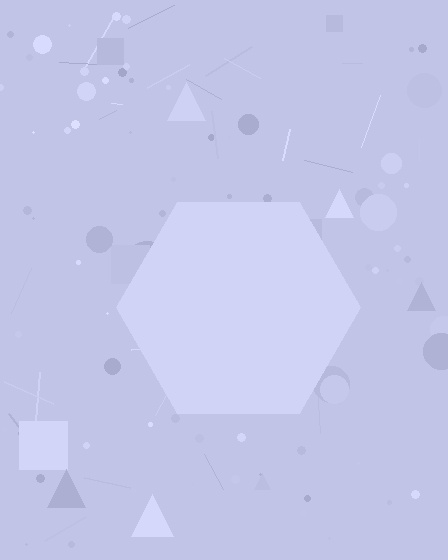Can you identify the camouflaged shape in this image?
The camouflaged shape is a hexagon.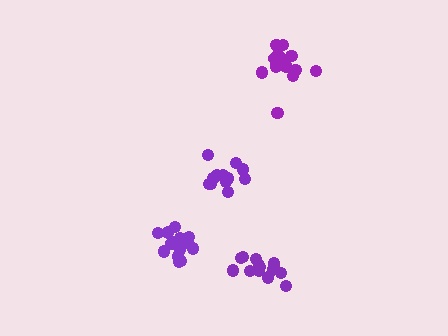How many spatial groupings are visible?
There are 4 spatial groupings.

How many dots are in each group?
Group 1: 15 dots, Group 2: 12 dots, Group 3: 15 dots, Group 4: 14 dots (56 total).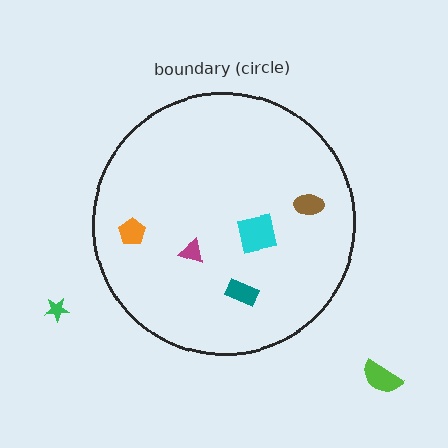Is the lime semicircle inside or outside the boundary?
Outside.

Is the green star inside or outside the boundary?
Outside.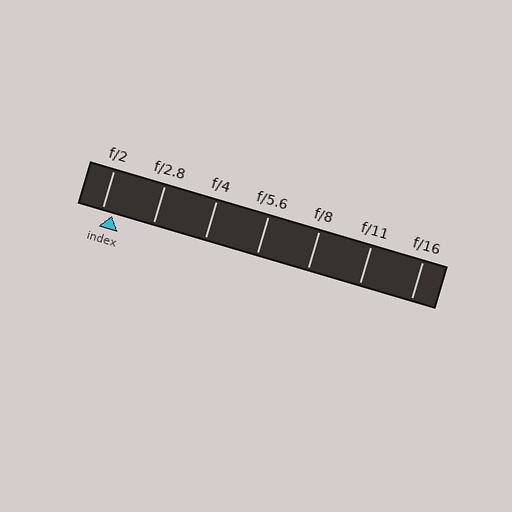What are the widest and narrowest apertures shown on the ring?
The widest aperture shown is f/2 and the narrowest is f/16.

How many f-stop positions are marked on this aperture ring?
There are 7 f-stop positions marked.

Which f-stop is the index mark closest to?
The index mark is closest to f/2.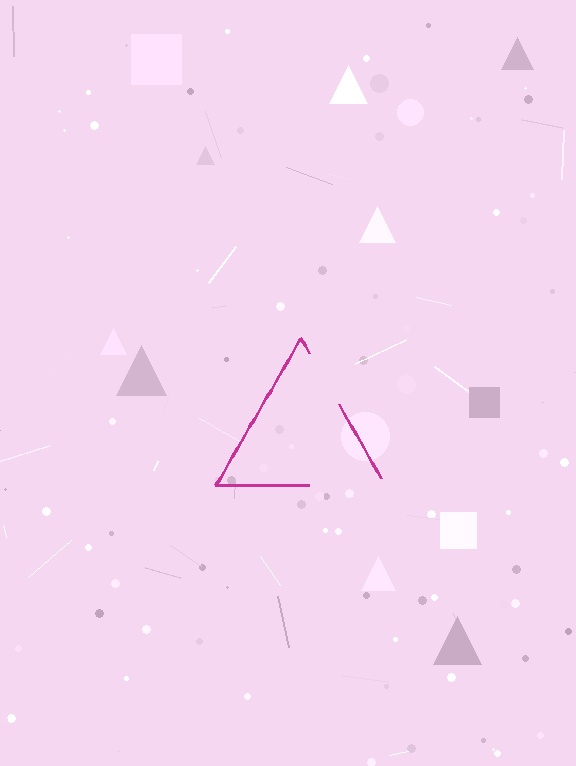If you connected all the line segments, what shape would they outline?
They would outline a triangle.